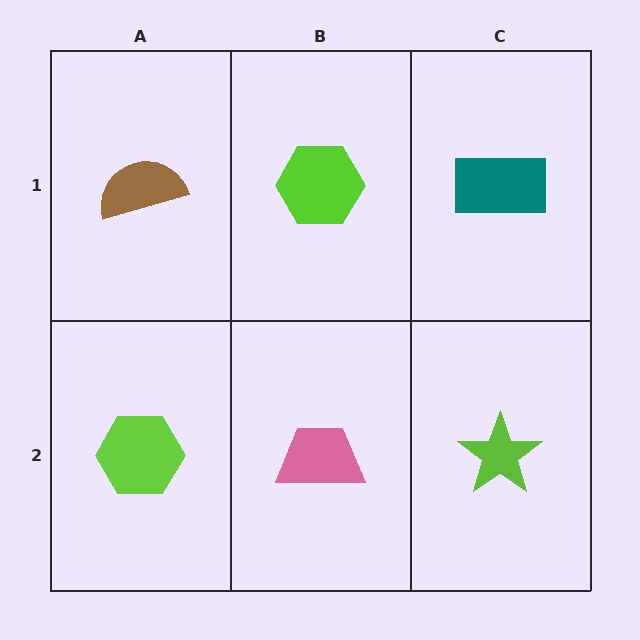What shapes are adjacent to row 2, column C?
A teal rectangle (row 1, column C), a pink trapezoid (row 2, column B).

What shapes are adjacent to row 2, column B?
A lime hexagon (row 1, column B), a lime hexagon (row 2, column A), a lime star (row 2, column C).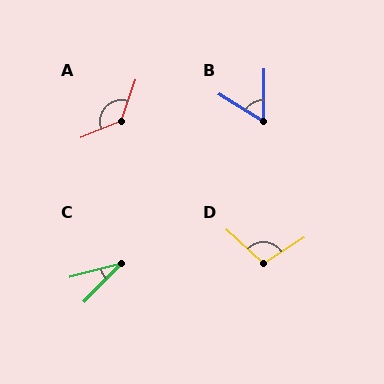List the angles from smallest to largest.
C (31°), B (59°), D (105°), A (131°).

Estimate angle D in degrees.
Approximately 105 degrees.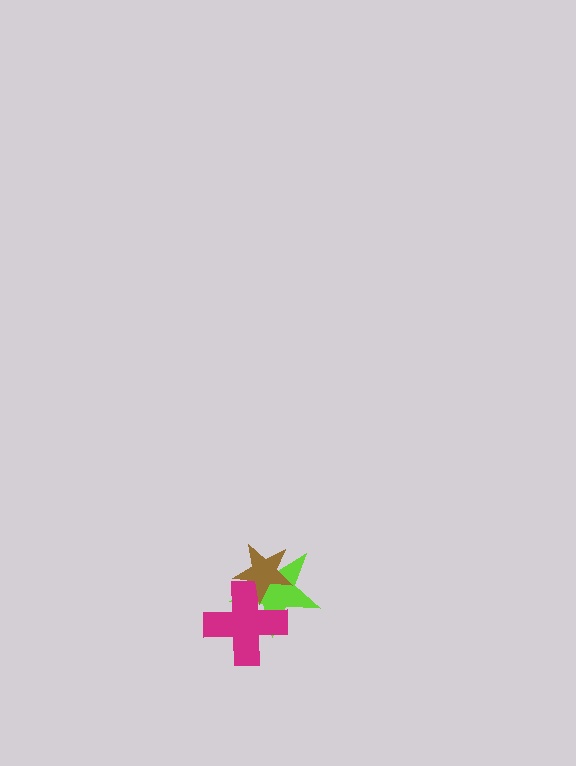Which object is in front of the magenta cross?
The brown star is in front of the magenta cross.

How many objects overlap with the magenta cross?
2 objects overlap with the magenta cross.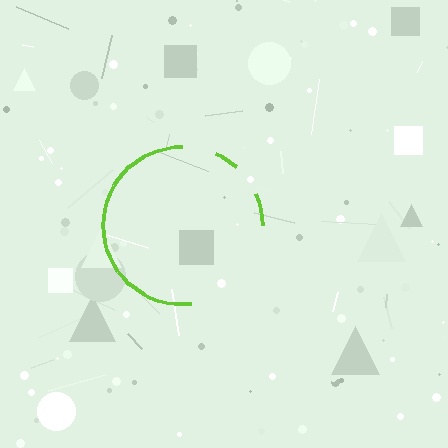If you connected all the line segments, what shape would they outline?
They would outline a circle.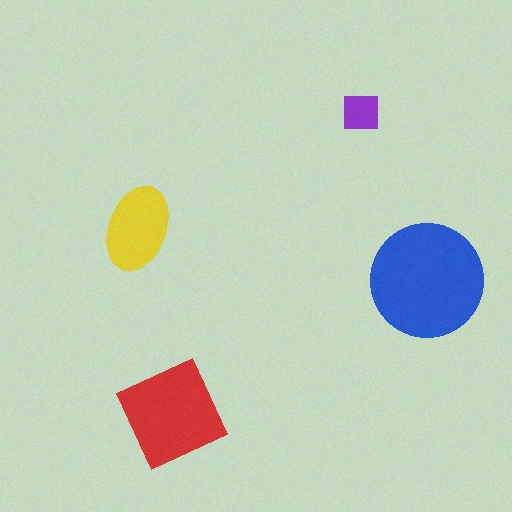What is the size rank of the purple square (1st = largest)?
4th.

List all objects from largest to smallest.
The blue circle, the red diamond, the yellow ellipse, the purple square.